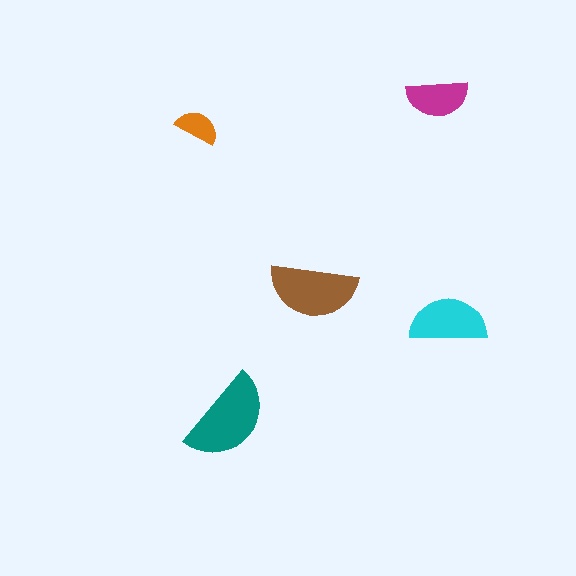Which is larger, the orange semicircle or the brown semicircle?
The brown one.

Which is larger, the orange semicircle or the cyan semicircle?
The cyan one.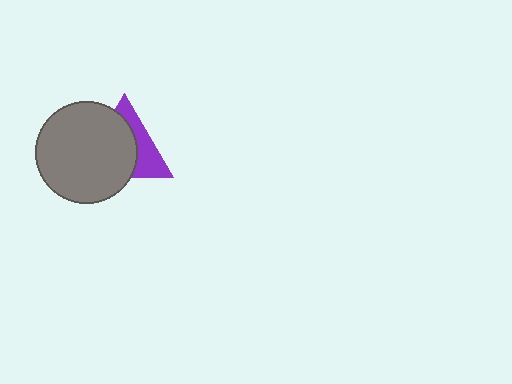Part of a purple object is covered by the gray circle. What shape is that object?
It is a triangle.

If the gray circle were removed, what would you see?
You would see the complete purple triangle.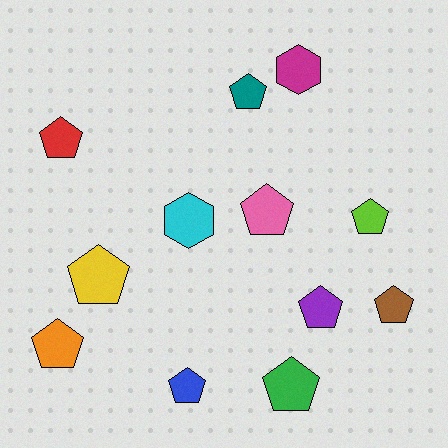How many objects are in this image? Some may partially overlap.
There are 12 objects.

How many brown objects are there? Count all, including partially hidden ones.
There is 1 brown object.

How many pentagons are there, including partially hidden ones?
There are 10 pentagons.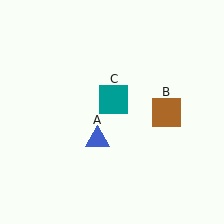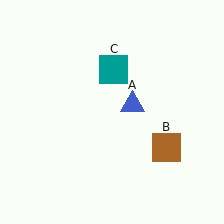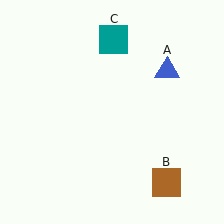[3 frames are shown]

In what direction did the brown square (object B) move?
The brown square (object B) moved down.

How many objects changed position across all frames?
3 objects changed position: blue triangle (object A), brown square (object B), teal square (object C).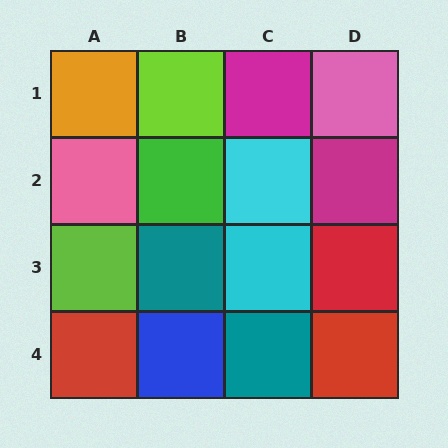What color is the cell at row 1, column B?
Lime.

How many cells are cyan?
2 cells are cyan.